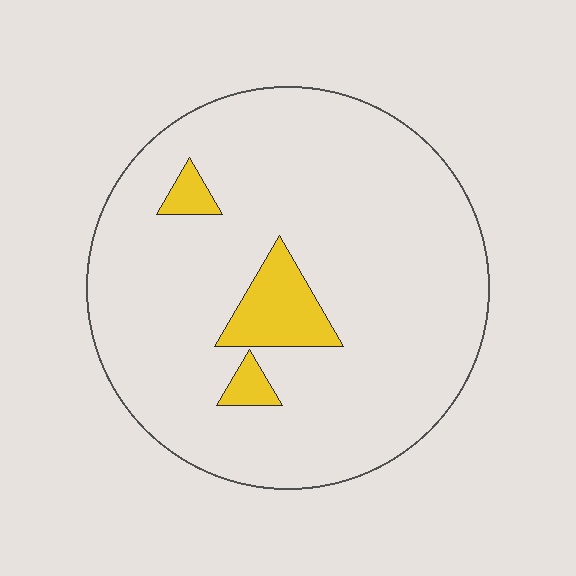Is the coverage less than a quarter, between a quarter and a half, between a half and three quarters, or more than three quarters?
Less than a quarter.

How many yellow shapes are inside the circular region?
3.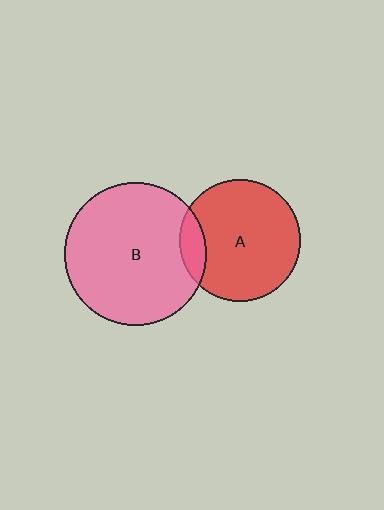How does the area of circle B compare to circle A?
Approximately 1.4 times.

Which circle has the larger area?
Circle B (pink).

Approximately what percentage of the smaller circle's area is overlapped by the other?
Approximately 10%.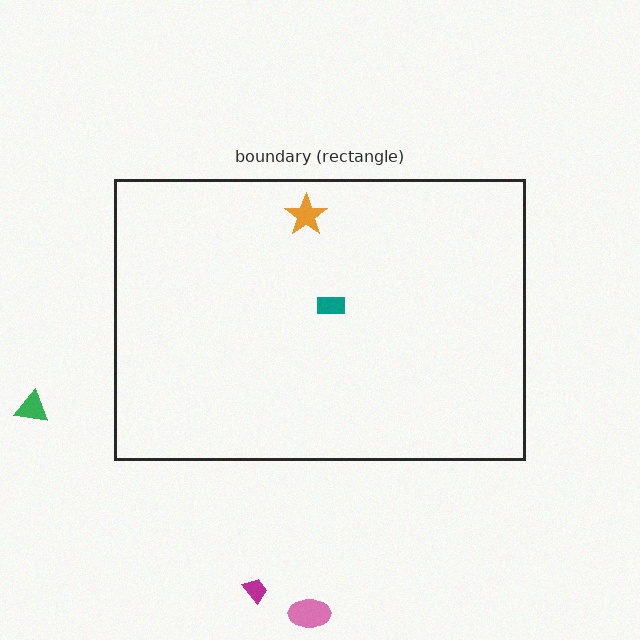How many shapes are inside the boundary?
2 inside, 3 outside.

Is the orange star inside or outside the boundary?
Inside.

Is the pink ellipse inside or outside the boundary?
Outside.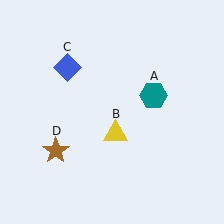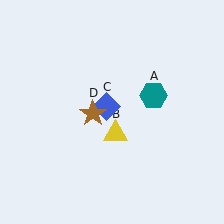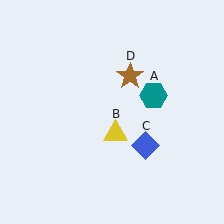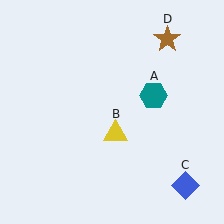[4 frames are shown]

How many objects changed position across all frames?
2 objects changed position: blue diamond (object C), brown star (object D).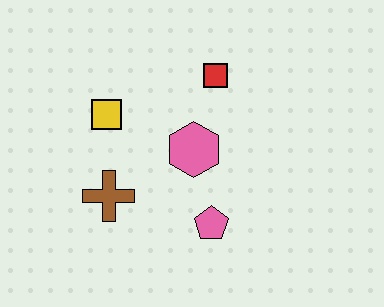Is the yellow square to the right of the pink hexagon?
No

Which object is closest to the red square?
The pink hexagon is closest to the red square.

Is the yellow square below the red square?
Yes